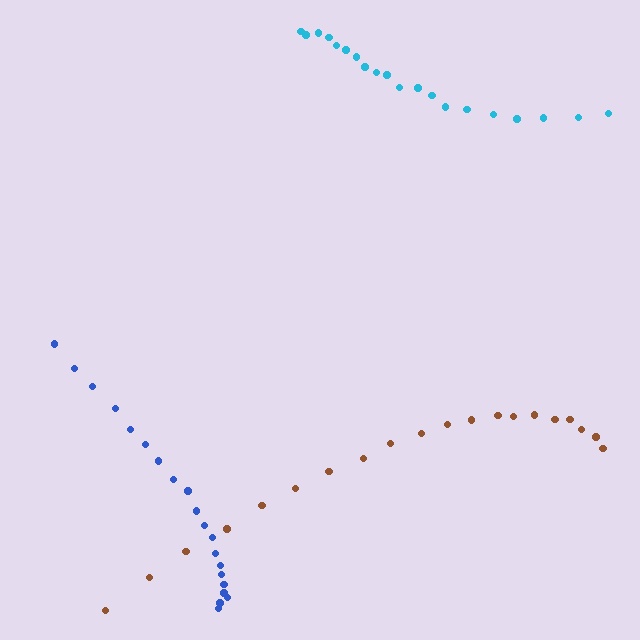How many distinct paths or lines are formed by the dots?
There are 3 distinct paths.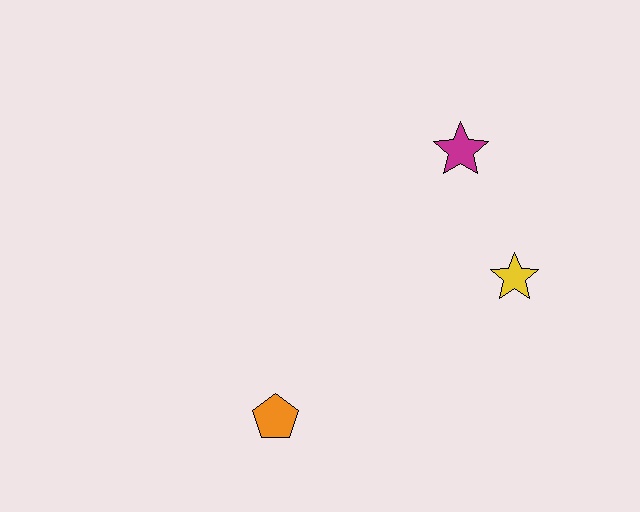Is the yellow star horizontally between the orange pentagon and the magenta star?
No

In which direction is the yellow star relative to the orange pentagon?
The yellow star is to the right of the orange pentagon.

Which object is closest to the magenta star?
The yellow star is closest to the magenta star.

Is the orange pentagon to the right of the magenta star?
No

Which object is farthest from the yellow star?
The orange pentagon is farthest from the yellow star.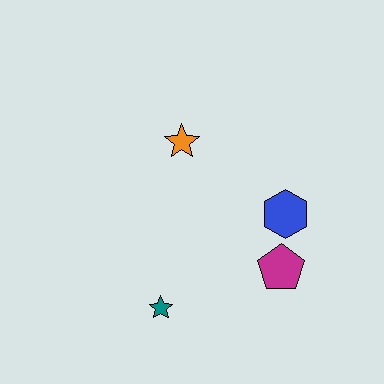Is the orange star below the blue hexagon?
No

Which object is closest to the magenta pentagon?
The blue hexagon is closest to the magenta pentagon.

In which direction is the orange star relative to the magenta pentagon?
The orange star is above the magenta pentagon.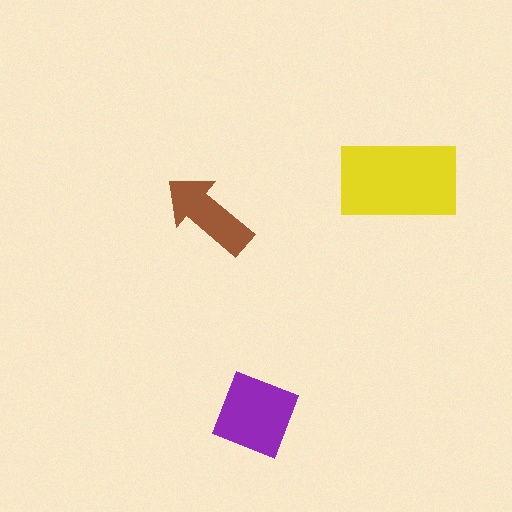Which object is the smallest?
The brown arrow.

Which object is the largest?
The yellow rectangle.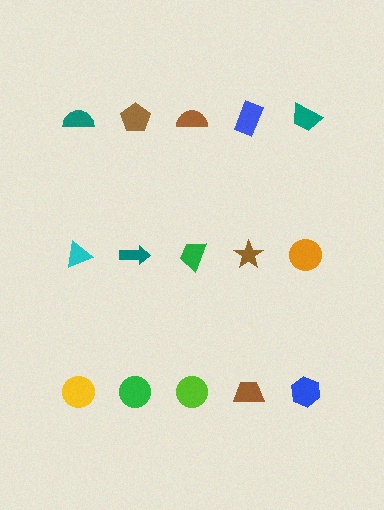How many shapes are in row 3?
5 shapes.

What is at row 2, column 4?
A brown star.